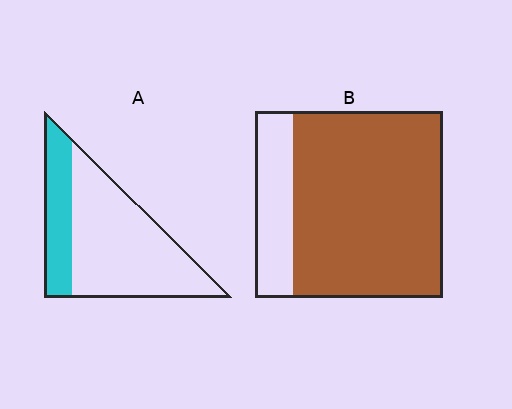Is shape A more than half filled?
No.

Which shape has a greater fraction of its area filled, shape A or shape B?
Shape B.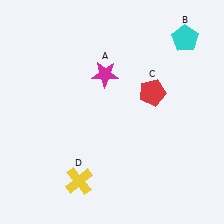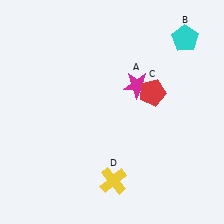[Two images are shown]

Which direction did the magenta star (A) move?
The magenta star (A) moved right.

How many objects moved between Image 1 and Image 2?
2 objects moved between the two images.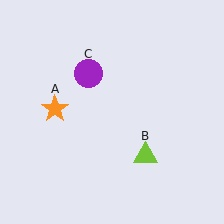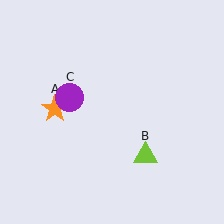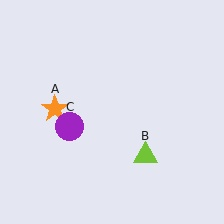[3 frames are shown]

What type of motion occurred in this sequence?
The purple circle (object C) rotated counterclockwise around the center of the scene.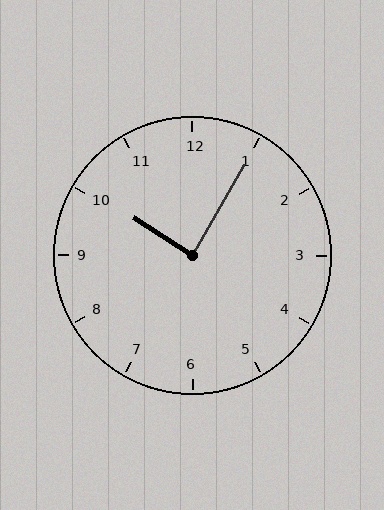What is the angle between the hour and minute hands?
Approximately 88 degrees.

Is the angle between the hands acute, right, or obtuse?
It is right.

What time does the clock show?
10:05.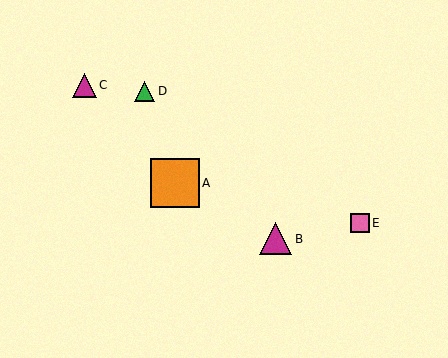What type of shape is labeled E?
Shape E is a pink square.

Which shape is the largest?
The orange square (labeled A) is the largest.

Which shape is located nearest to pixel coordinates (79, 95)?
The magenta triangle (labeled C) at (84, 85) is nearest to that location.